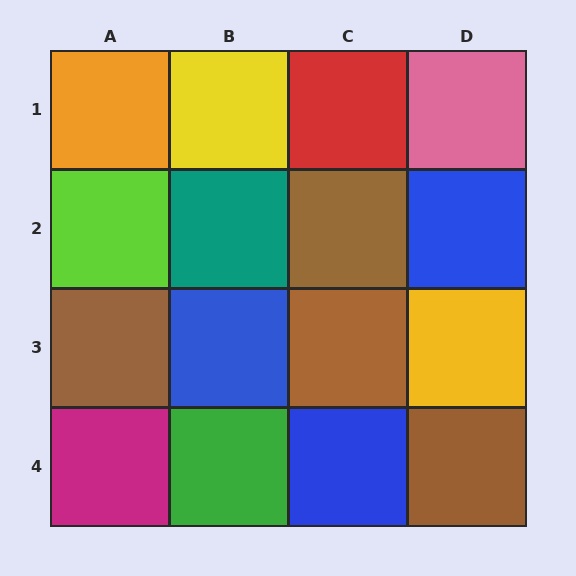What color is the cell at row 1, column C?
Red.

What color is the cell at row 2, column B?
Teal.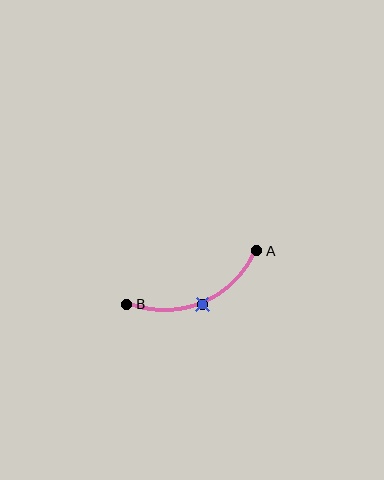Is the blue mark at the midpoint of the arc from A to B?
Yes. The blue mark lies on the arc at equal arc-length from both A and B — it is the arc midpoint.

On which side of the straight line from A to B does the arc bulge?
The arc bulges below the straight line connecting A and B.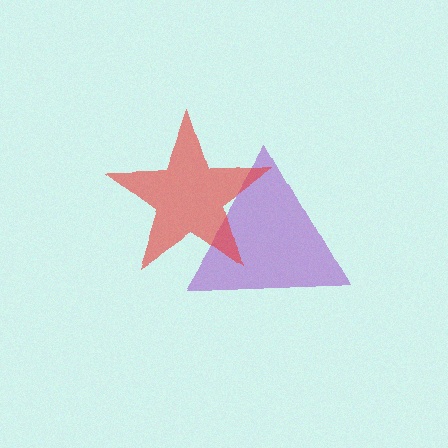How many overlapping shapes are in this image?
There are 2 overlapping shapes in the image.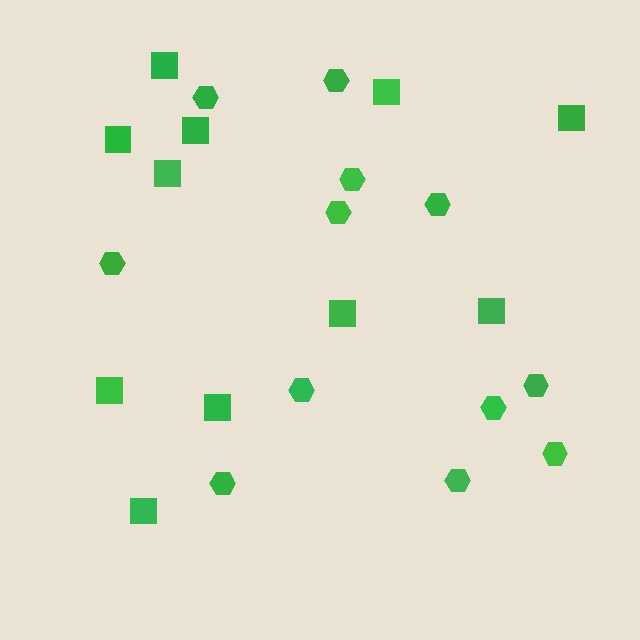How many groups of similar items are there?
There are 2 groups: one group of hexagons (12) and one group of squares (11).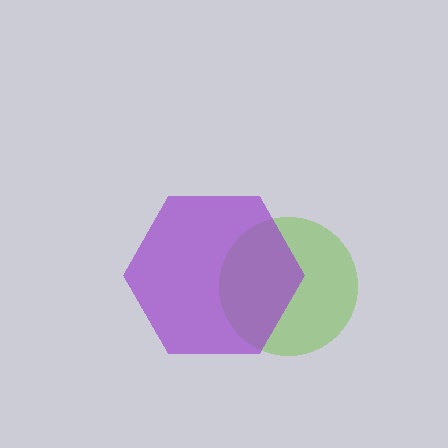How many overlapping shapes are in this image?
There are 2 overlapping shapes in the image.